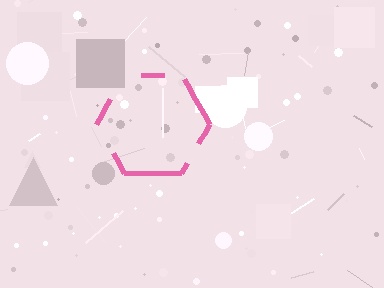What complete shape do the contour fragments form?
The contour fragments form a hexagon.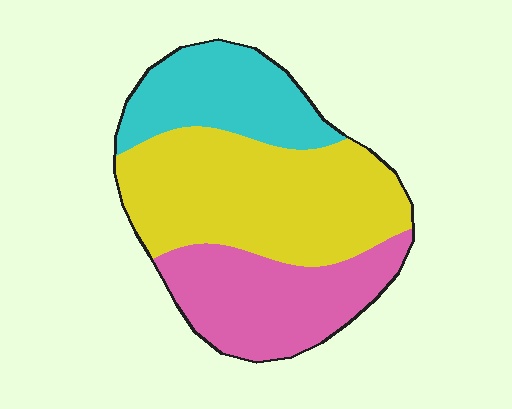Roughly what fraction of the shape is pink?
Pink takes up about one third (1/3) of the shape.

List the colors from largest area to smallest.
From largest to smallest: yellow, pink, cyan.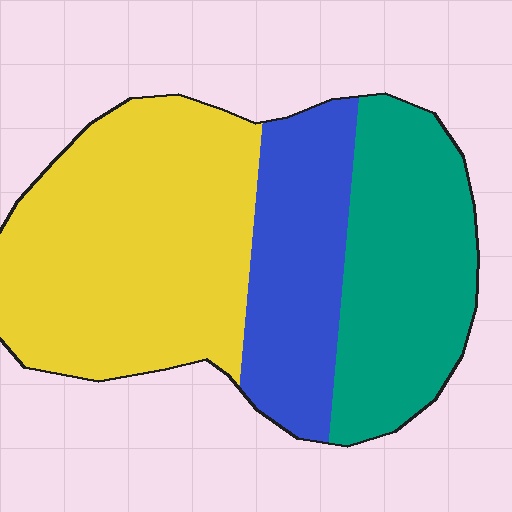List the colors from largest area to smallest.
From largest to smallest: yellow, teal, blue.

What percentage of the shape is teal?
Teal covers about 30% of the shape.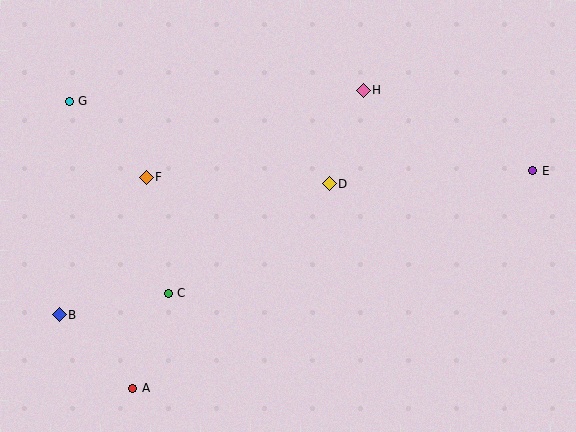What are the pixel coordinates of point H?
Point H is at (363, 90).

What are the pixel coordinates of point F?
Point F is at (146, 177).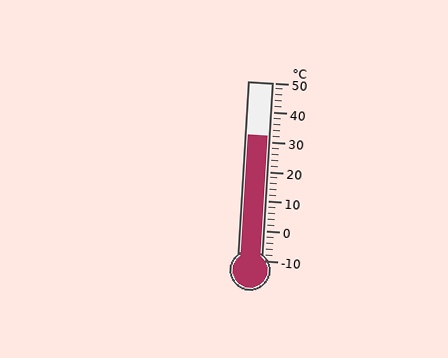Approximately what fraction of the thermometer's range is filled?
The thermometer is filled to approximately 70% of its range.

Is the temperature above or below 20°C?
The temperature is above 20°C.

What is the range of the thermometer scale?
The thermometer scale ranges from -10°C to 50°C.